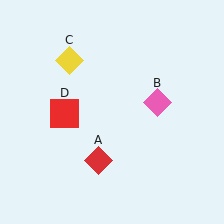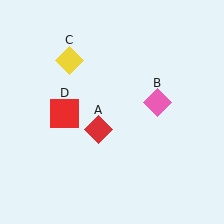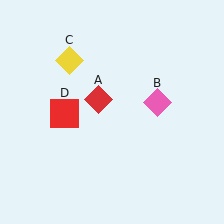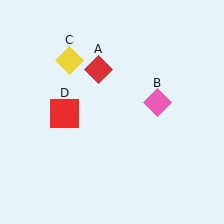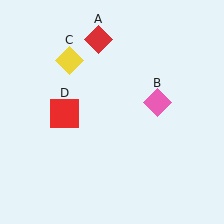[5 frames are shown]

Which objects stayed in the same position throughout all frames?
Pink diamond (object B) and yellow diamond (object C) and red square (object D) remained stationary.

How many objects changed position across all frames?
1 object changed position: red diamond (object A).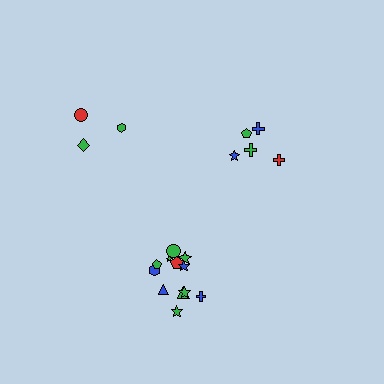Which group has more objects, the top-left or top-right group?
The top-right group.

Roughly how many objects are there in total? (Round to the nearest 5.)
Roughly 20 objects in total.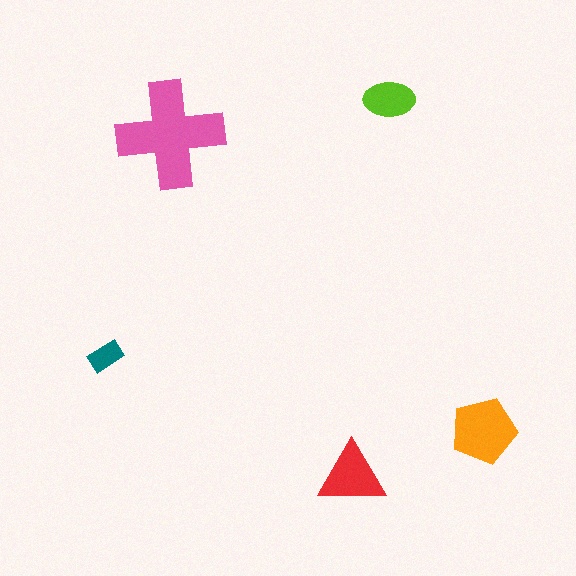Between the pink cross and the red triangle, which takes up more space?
The pink cross.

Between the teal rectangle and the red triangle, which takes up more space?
The red triangle.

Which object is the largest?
The pink cross.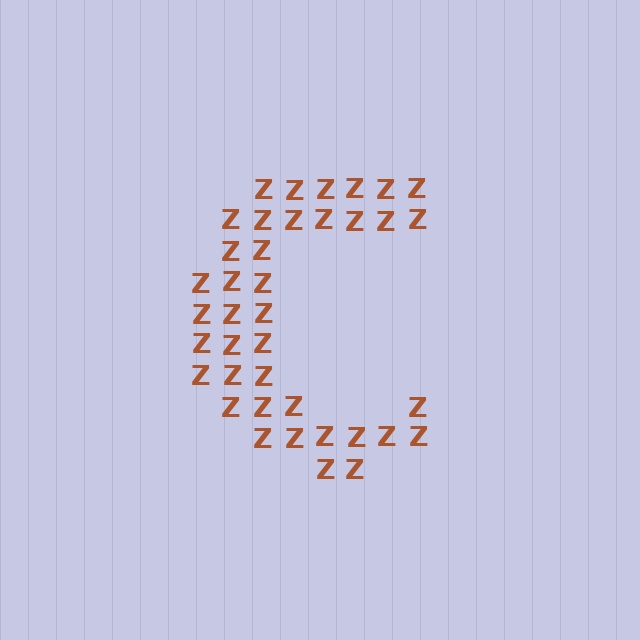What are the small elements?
The small elements are letter Z's.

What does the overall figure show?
The overall figure shows the letter C.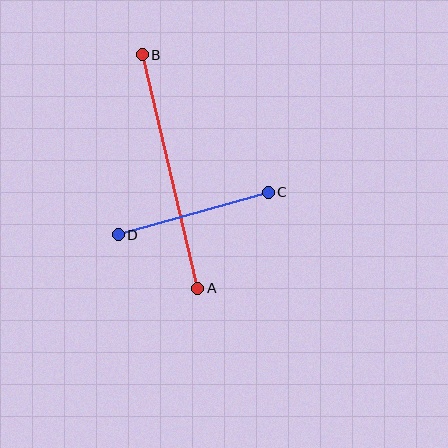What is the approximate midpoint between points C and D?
The midpoint is at approximately (193, 213) pixels.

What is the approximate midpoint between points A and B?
The midpoint is at approximately (170, 172) pixels.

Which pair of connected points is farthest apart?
Points A and B are farthest apart.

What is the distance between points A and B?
The distance is approximately 240 pixels.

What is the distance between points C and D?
The distance is approximately 156 pixels.